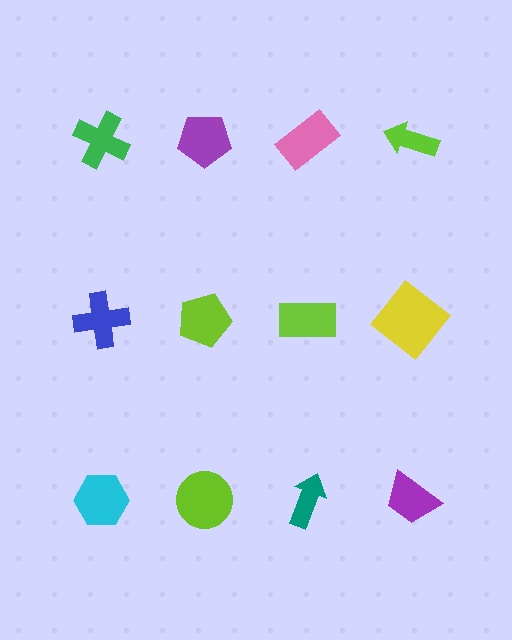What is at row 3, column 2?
A lime circle.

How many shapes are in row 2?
4 shapes.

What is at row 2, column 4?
A yellow diamond.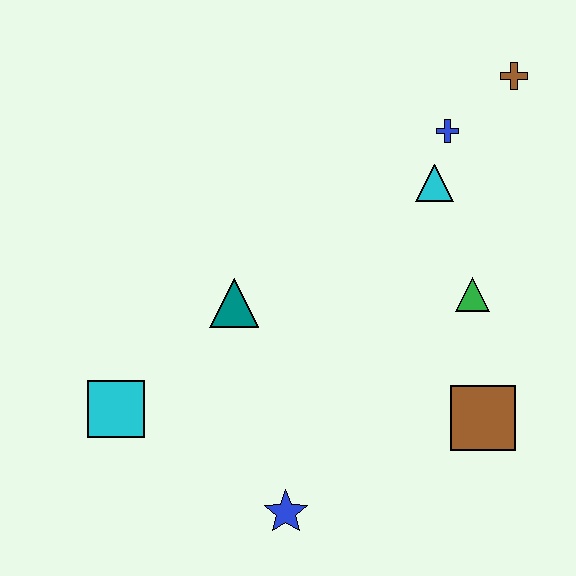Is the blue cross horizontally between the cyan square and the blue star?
No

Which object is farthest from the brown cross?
The cyan square is farthest from the brown cross.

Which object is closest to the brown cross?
The blue cross is closest to the brown cross.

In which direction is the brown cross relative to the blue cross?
The brown cross is to the right of the blue cross.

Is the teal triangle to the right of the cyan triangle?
No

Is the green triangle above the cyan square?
Yes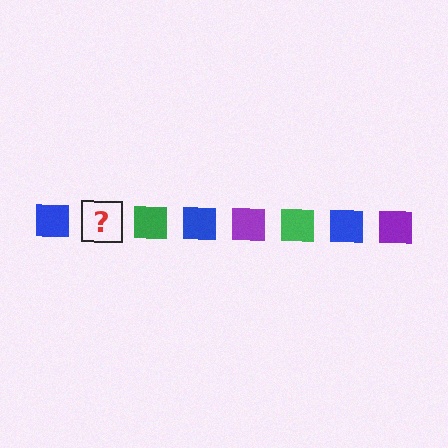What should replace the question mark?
The question mark should be replaced with a purple square.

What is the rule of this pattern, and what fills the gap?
The rule is that the pattern cycles through blue, purple, green squares. The gap should be filled with a purple square.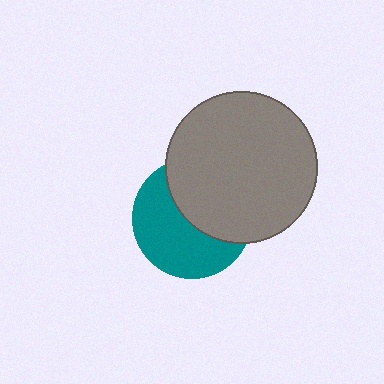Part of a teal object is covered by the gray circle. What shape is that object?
It is a circle.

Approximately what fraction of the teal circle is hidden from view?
Roughly 47% of the teal circle is hidden behind the gray circle.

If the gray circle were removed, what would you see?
You would see the complete teal circle.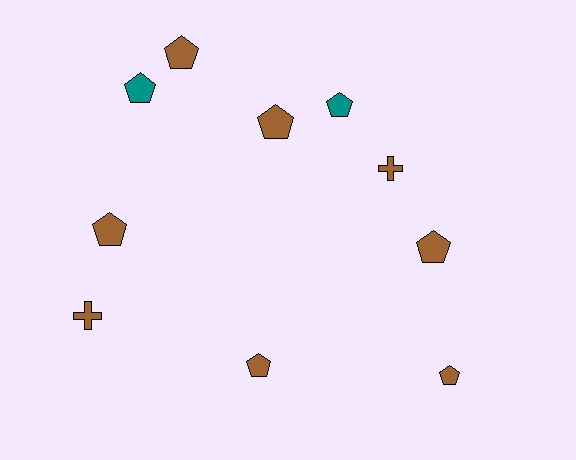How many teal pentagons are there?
There are 2 teal pentagons.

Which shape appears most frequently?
Pentagon, with 8 objects.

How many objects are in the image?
There are 10 objects.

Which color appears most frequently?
Brown, with 8 objects.